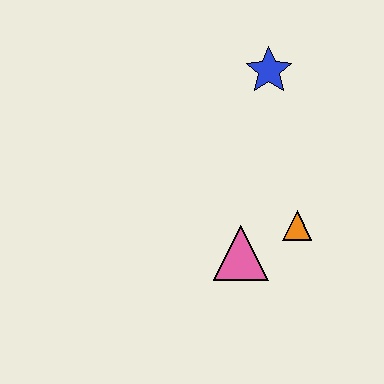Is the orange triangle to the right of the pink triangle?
Yes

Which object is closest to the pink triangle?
The orange triangle is closest to the pink triangle.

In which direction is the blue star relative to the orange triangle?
The blue star is above the orange triangle.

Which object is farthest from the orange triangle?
The blue star is farthest from the orange triangle.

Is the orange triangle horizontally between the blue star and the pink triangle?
No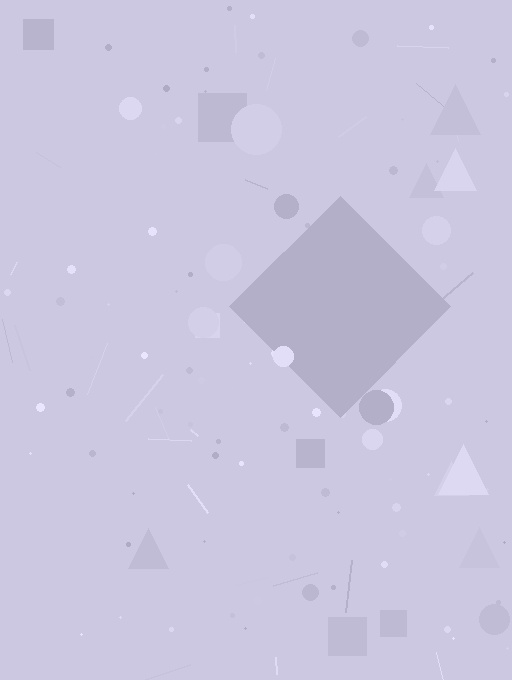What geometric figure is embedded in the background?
A diamond is embedded in the background.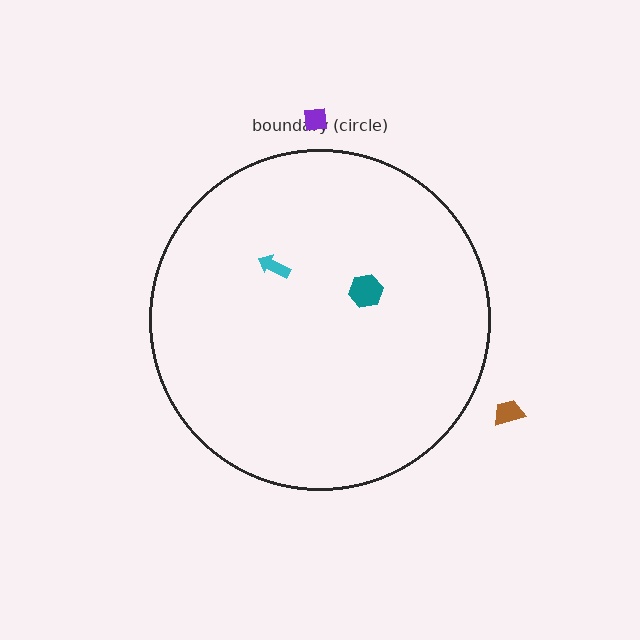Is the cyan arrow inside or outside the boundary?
Inside.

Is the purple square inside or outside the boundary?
Outside.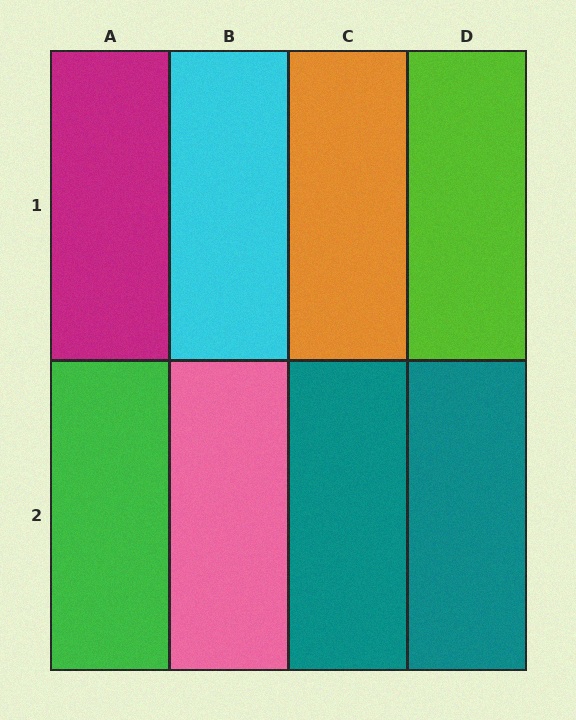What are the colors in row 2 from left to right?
Green, pink, teal, teal.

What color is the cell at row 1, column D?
Lime.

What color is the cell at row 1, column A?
Magenta.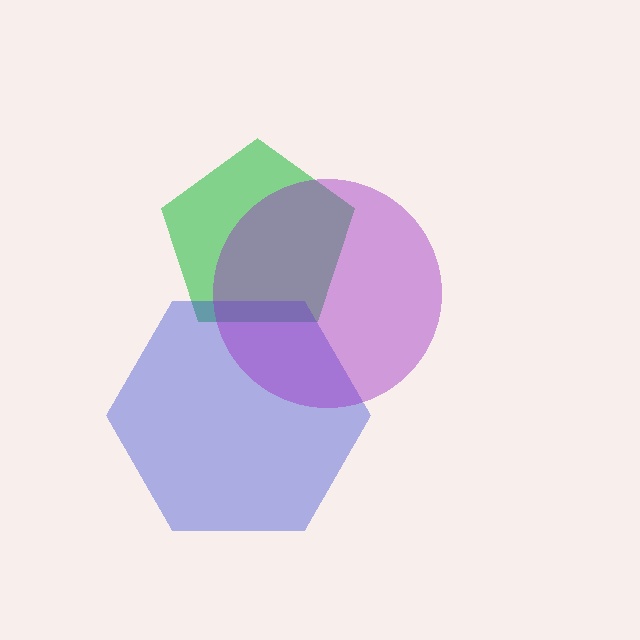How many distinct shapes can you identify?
There are 3 distinct shapes: a green pentagon, a blue hexagon, a purple circle.